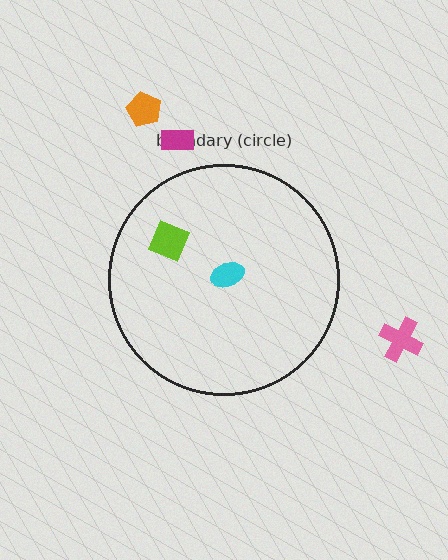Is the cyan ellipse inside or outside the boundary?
Inside.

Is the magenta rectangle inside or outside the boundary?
Outside.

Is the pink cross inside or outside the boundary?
Outside.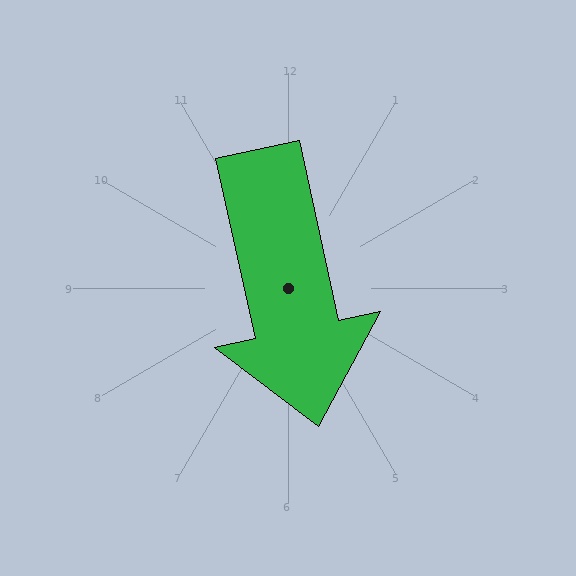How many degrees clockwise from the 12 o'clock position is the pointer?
Approximately 168 degrees.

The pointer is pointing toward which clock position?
Roughly 6 o'clock.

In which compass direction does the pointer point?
South.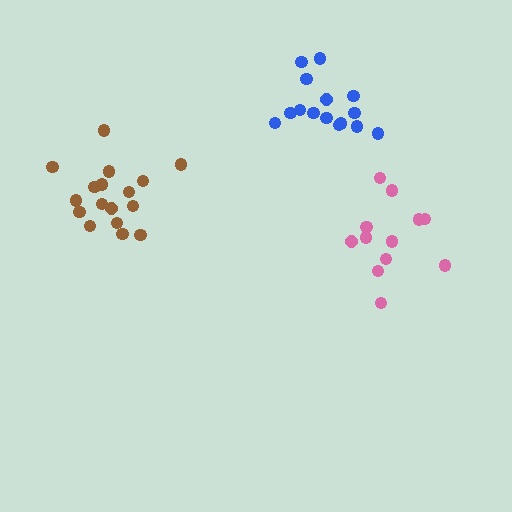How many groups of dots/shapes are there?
There are 3 groups.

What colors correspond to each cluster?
The clusters are colored: pink, blue, brown.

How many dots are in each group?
Group 1: 12 dots, Group 2: 15 dots, Group 3: 17 dots (44 total).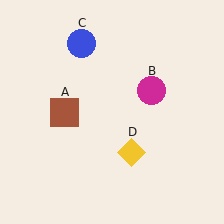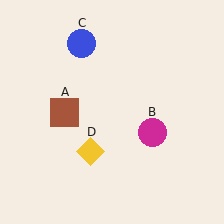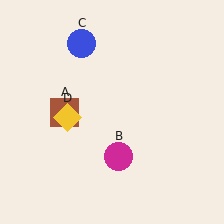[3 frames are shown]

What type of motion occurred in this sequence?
The magenta circle (object B), yellow diamond (object D) rotated clockwise around the center of the scene.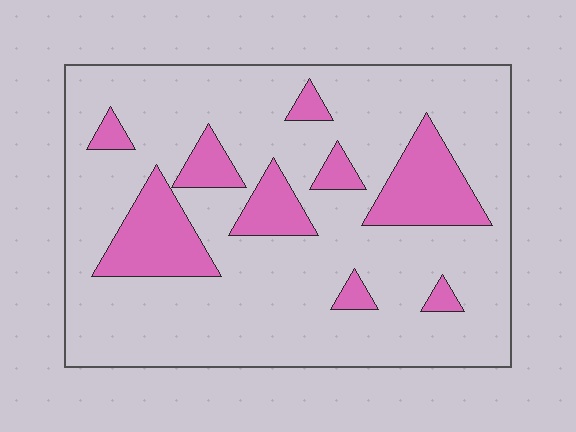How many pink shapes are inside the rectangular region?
9.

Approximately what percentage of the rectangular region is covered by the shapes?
Approximately 20%.